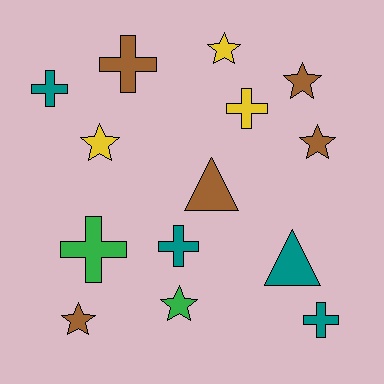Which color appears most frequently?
Brown, with 5 objects.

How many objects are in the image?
There are 14 objects.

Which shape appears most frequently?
Star, with 6 objects.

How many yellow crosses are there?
There is 1 yellow cross.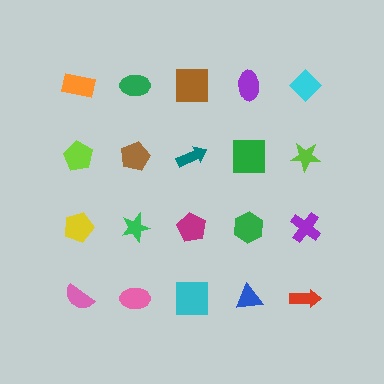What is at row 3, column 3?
A magenta pentagon.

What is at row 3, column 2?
A green star.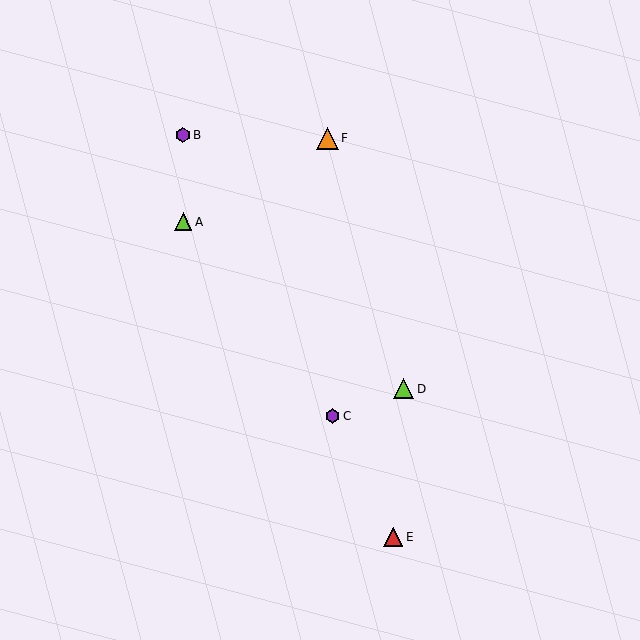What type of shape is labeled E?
Shape E is a red triangle.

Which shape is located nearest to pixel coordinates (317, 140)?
The orange triangle (labeled F) at (327, 138) is nearest to that location.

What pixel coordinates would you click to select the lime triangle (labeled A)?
Click at (183, 222) to select the lime triangle A.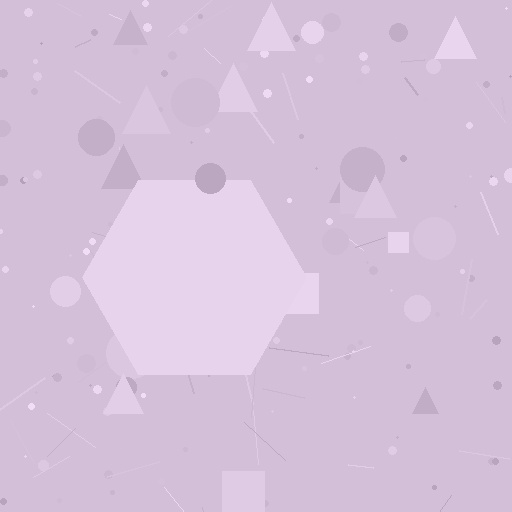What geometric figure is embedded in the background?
A hexagon is embedded in the background.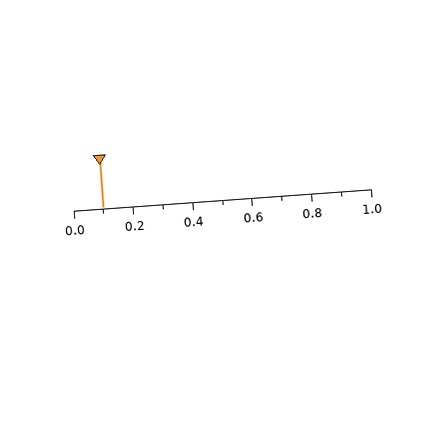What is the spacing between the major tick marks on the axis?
The major ticks are spaced 0.2 apart.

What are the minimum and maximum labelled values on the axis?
The axis runs from 0.0 to 1.0.